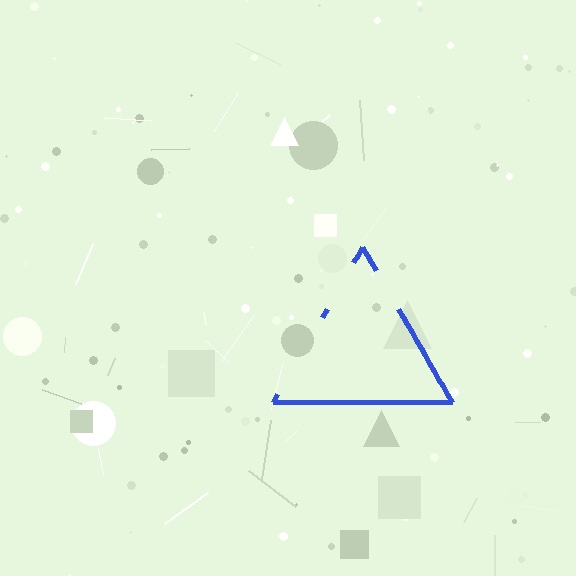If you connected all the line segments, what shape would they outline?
They would outline a triangle.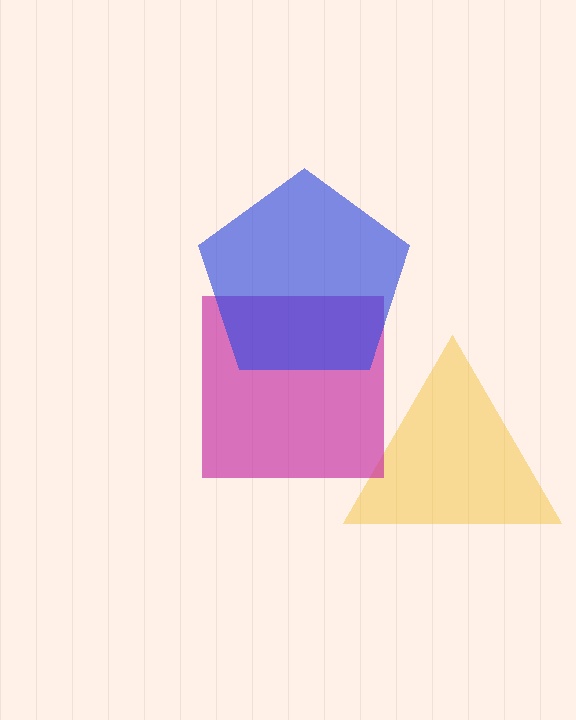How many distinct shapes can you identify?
There are 3 distinct shapes: a yellow triangle, a magenta square, a blue pentagon.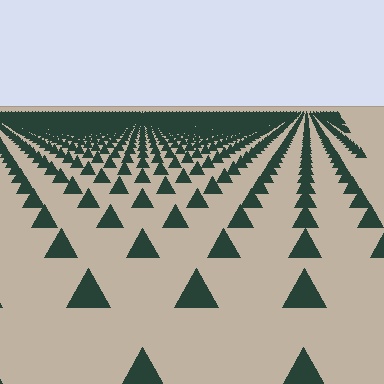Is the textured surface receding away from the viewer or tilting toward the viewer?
The surface is receding away from the viewer. Texture elements get smaller and denser toward the top.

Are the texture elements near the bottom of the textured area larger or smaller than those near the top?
Larger. Near the bottom, elements are closer to the viewer and appear at a bigger on-screen size.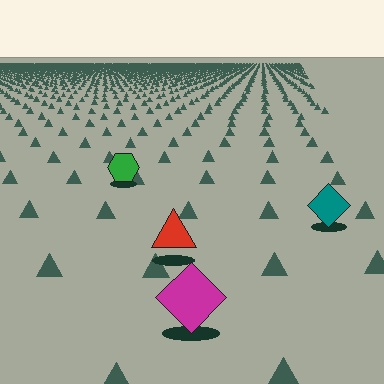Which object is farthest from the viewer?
The green hexagon is farthest from the viewer. It appears smaller and the ground texture around it is denser.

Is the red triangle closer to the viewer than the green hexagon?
Yes. The red triangle is closer — you can tell from the texture gradient: the ground texture is coarser near it.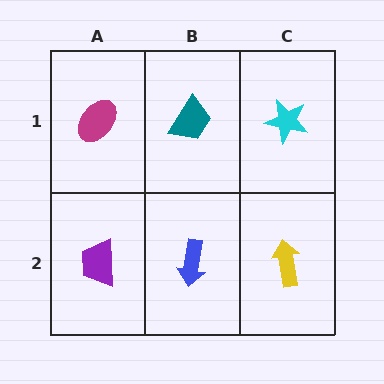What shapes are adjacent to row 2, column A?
A magenta ellipse (row 1, column A), a blue arrow (row 2, column B).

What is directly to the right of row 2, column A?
A blue arrow.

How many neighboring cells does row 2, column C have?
2.